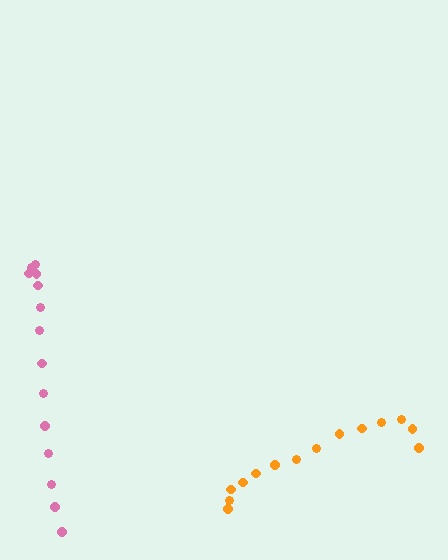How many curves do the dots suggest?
There are 2 distinct paths.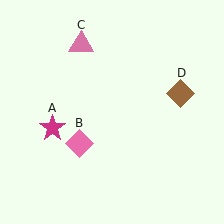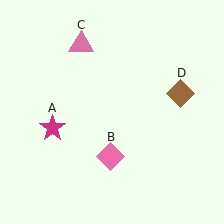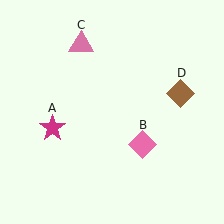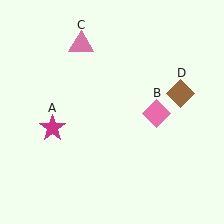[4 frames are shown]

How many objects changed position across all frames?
1 object changed position: pink diamond (object B).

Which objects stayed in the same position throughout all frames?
Magenta star (object A) and pink triangle (object C) and brown diamond (object D) remained stationary.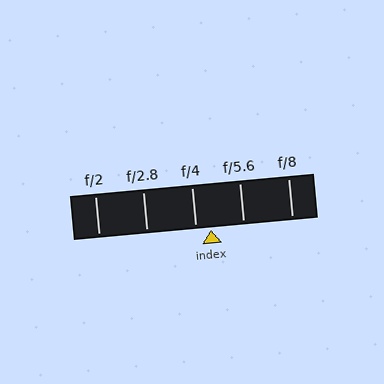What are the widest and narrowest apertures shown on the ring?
The widest aperture shown is f/2 and the narrowest is f/8.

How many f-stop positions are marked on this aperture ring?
There are 5 f-stop positions marked.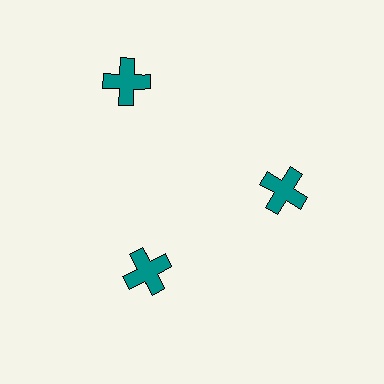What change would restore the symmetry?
The symmetry would be restored by moving it inward, back onto the ring so that all 3 crosses sit at equal angles and equal distance from the center.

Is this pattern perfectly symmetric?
No. The 3 teal crosses are arranged in a ring, but one element near the 11 o'clock position is pushed outward from the center, breaking the 3-fold rotational symmetry.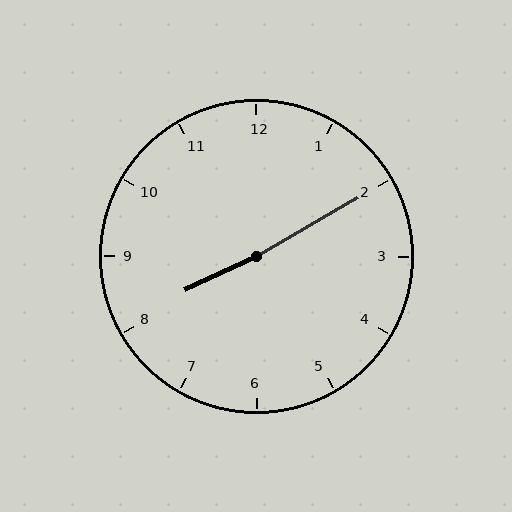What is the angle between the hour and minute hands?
Approximately 175 degrees.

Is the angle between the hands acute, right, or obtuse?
It is obtuse.